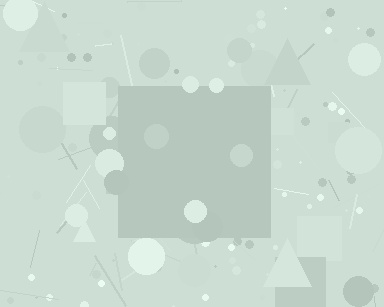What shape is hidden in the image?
A square is hidden in the image.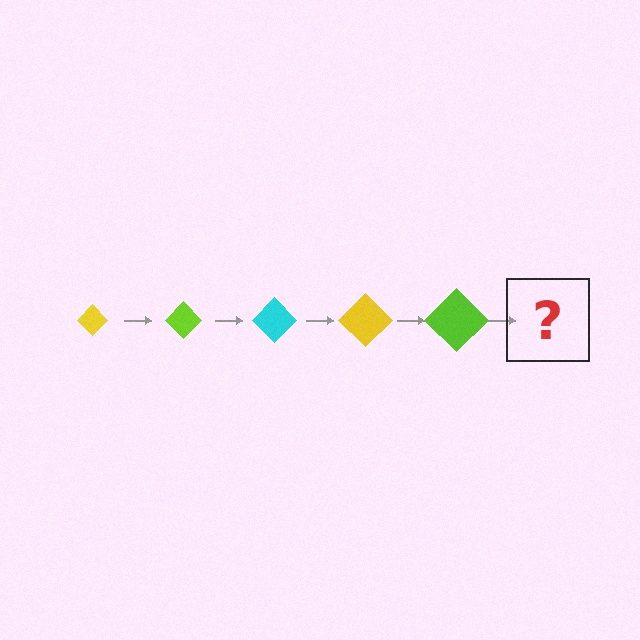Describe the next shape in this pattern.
It should be a cyan diamond, larger than the previous one.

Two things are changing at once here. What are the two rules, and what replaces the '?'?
The two rules are that the diamond grows larger each step and the color cycles through yellow, lime, and cyan. The '?' should be a cyan diamond, larger than the previous one.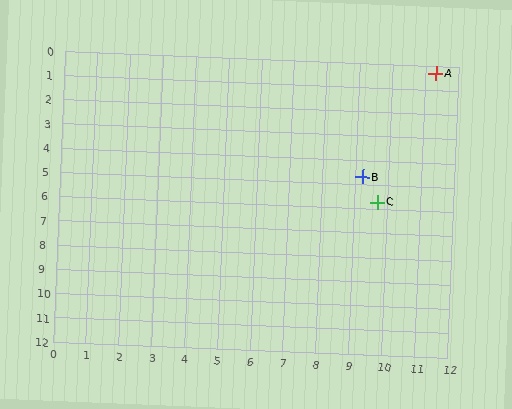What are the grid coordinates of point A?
Point A is at approximately (11.3, 0.3).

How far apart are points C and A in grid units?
Points C and A are about 5.6 grid units apart.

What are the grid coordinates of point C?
Point C is at approximately (9.7, 5.7).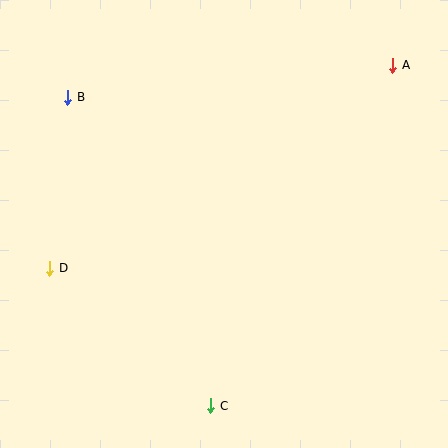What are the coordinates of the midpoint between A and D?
The midpoint between A and D is at (221, 167).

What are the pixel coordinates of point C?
Point C is at (211, 406).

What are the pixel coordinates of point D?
Point D is at (50, 268).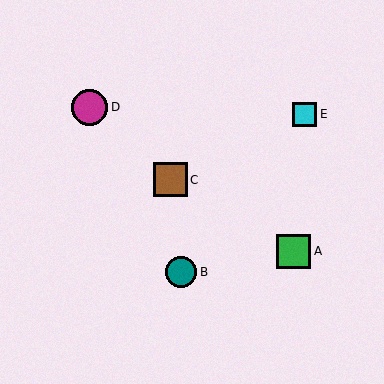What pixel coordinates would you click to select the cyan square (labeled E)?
Click at (304, 114) to select the cyan square E.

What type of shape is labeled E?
Shape E is a cyan square.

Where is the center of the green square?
The center of the green square is at (294, 251).